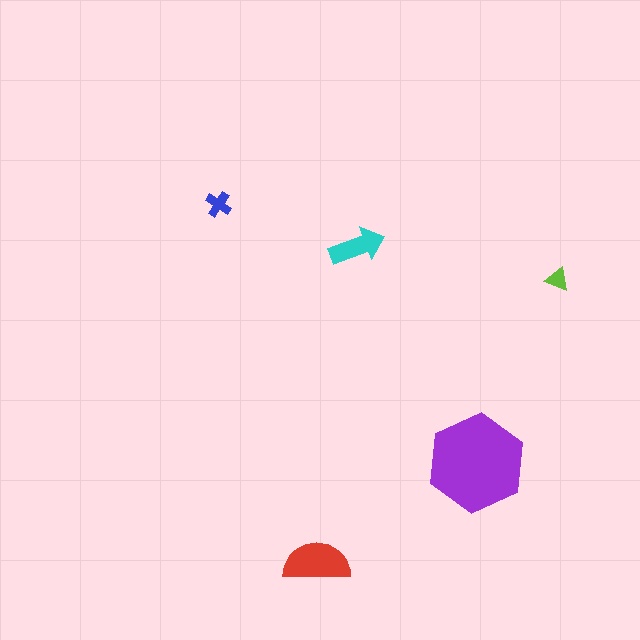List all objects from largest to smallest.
The purple hexagon, the red semicircle, the cyan arrow, the blue cross, the lime triangle.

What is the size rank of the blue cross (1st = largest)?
4th.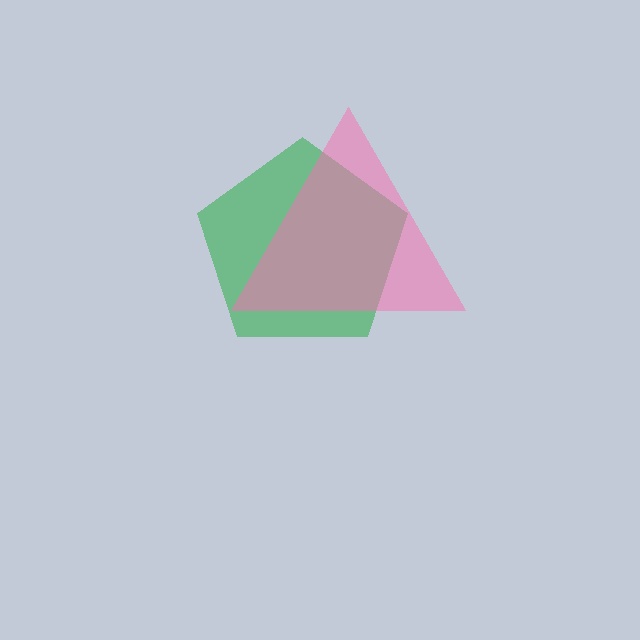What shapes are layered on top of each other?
The layered shapes are: a green pentagon, a pink triangle.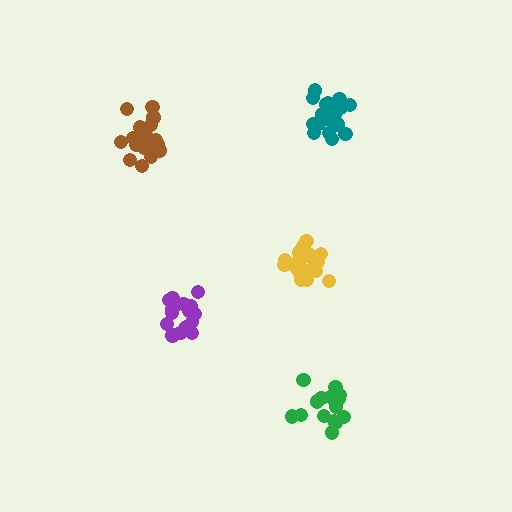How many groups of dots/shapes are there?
There are 5 groups.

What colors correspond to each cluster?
The clusters are colored: teal, green, purple, yellow, brown.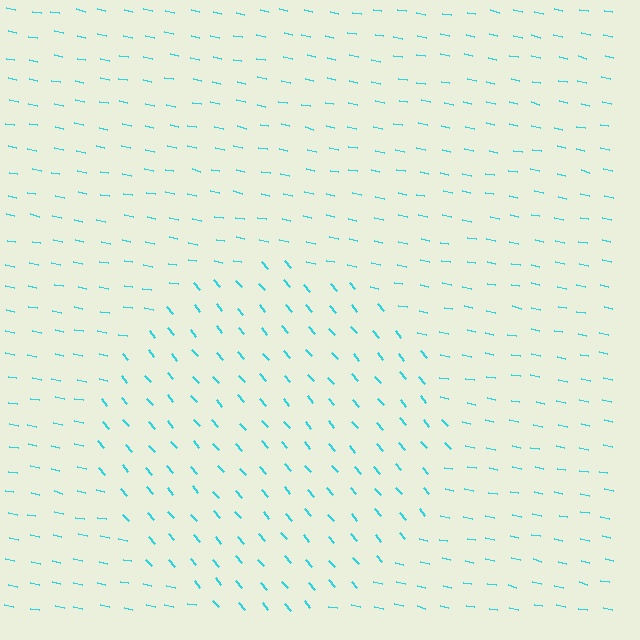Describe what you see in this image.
The image is filled with small cyan line segments. A circle region in the image has lines oriented differently from the surrounding lines, creating a visible texture boundary.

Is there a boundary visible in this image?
Yes, there is a texture boundary formed by a change in line orientation.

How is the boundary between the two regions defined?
The boundary is defined purely by a change in line orientation (approximately 38 degrees difference). All lines are the same color and thickness.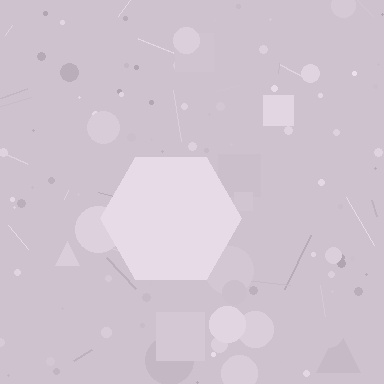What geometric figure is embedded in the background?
A hexagon is embedded in the background.